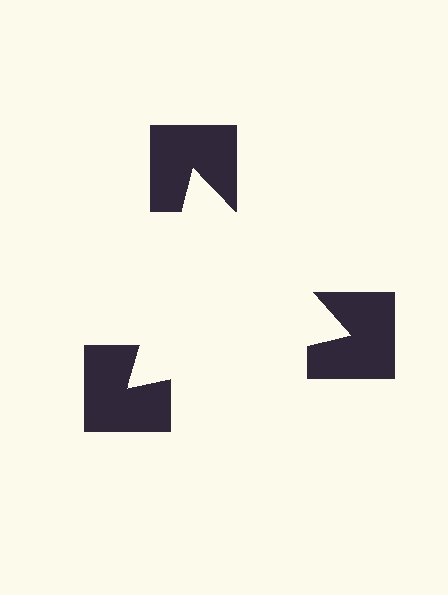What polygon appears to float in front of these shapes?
An illusory triangle — its edges are inferred from the aligned wedge cuts in the notched squares, not physically drawn.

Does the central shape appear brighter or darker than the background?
It typically appears slightly brighter than the background, even though no actual brightness change is drawn.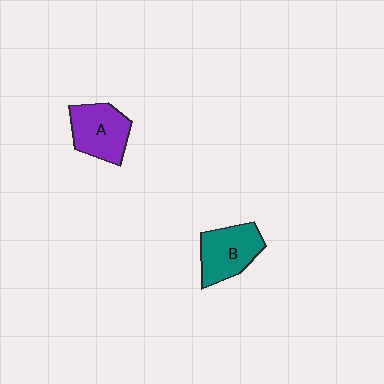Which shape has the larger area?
Shape A (purple).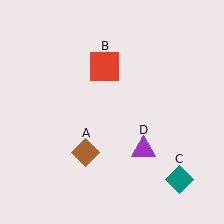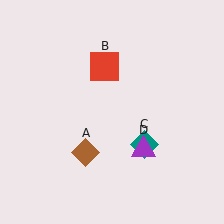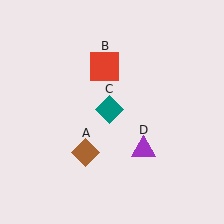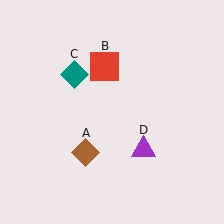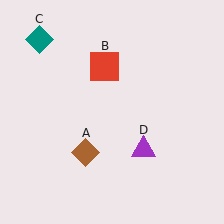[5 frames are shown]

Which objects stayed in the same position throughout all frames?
Brown diamond (object A) and red square (object B) and purple triangle (object D) remained stationary.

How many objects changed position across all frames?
1 object changed position: teal diamond (object C).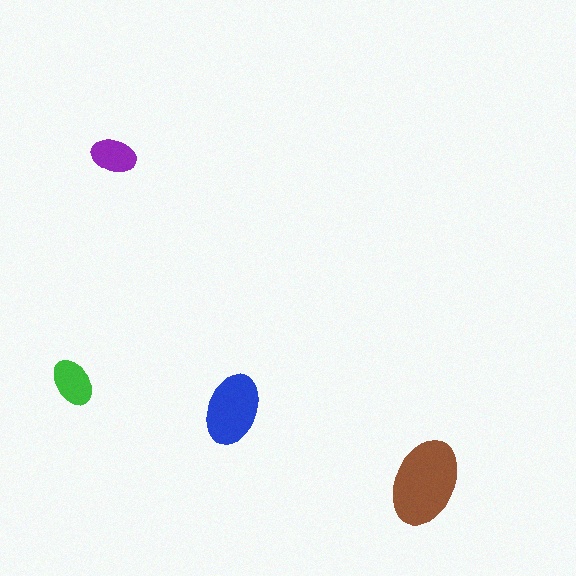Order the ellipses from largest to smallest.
the brown one, the blue one, the green one, the purple one.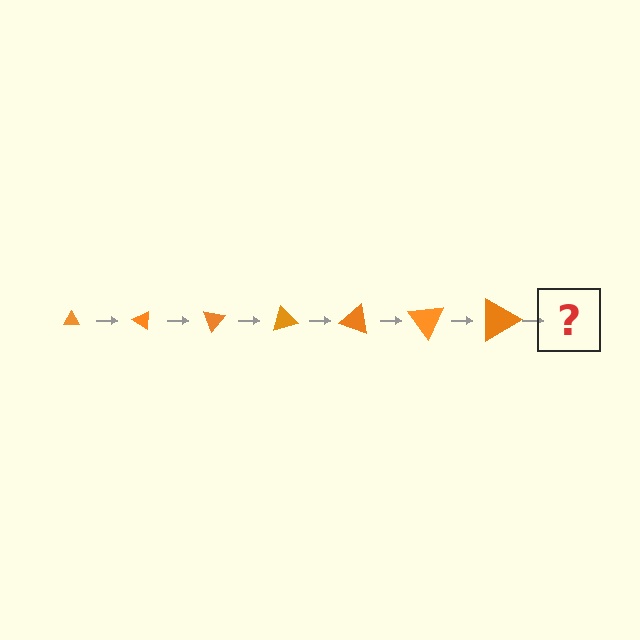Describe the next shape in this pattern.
It should be a triangle, larger than the previous one and rotated 245 degrees from the start.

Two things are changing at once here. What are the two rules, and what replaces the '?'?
The two rules are that the triangle grows larger each step and it rotates 35 degrees each step. The '?' should be a triangle, larger than the previous one and rotated 245 degrees from the start.